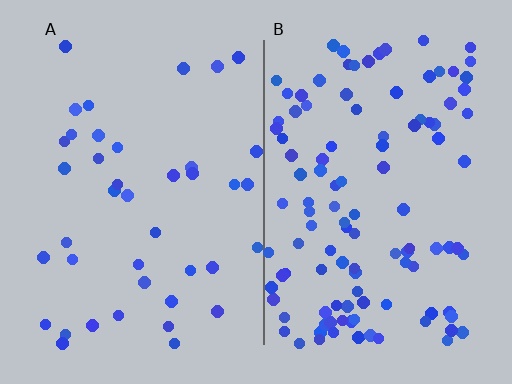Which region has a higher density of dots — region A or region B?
B (the right).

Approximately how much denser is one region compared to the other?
Approximately 2.8× — region B over region A.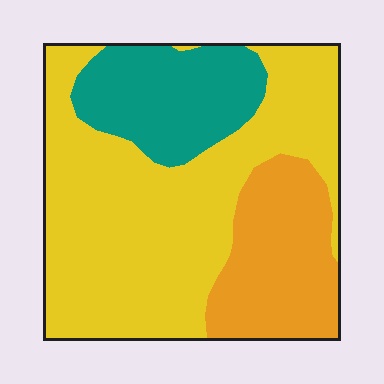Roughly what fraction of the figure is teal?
Teal covers roughly 20% of the figure.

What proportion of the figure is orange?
Orange takes up about one fifth (1/5) of the figure.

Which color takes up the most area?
Yellow, at roughly 60%.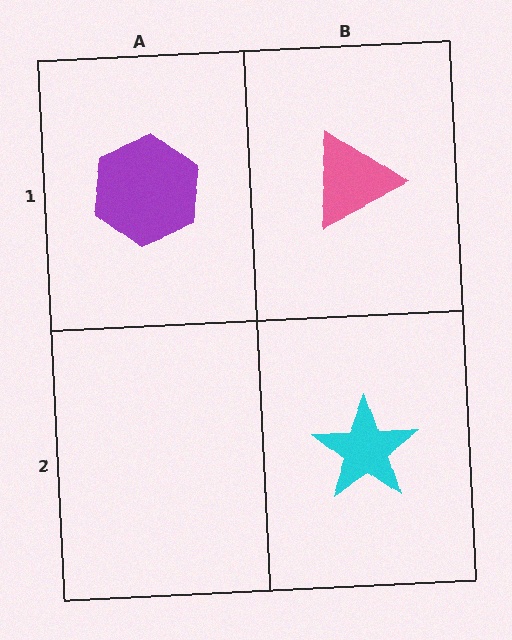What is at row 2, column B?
A cyan star.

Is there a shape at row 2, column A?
No, that cell is empty.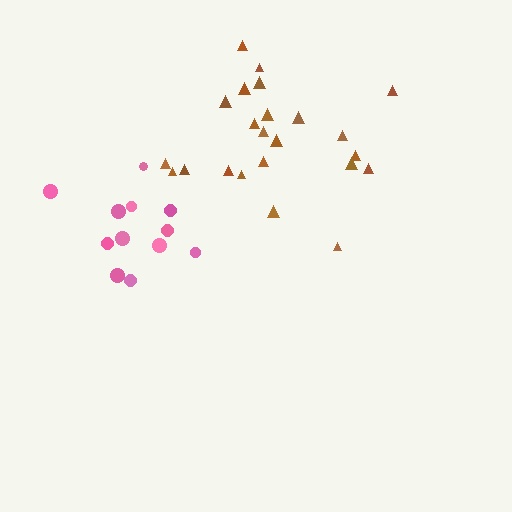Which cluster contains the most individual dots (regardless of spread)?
Brown (23).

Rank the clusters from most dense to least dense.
pink, brown.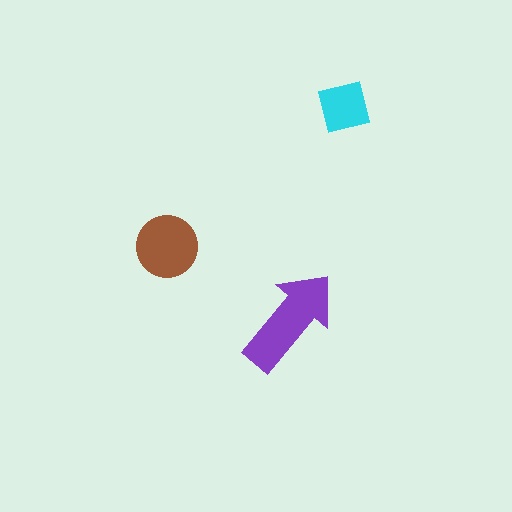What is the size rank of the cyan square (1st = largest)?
3rd.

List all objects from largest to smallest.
The purple arrow, the brown circle, the cyan square.